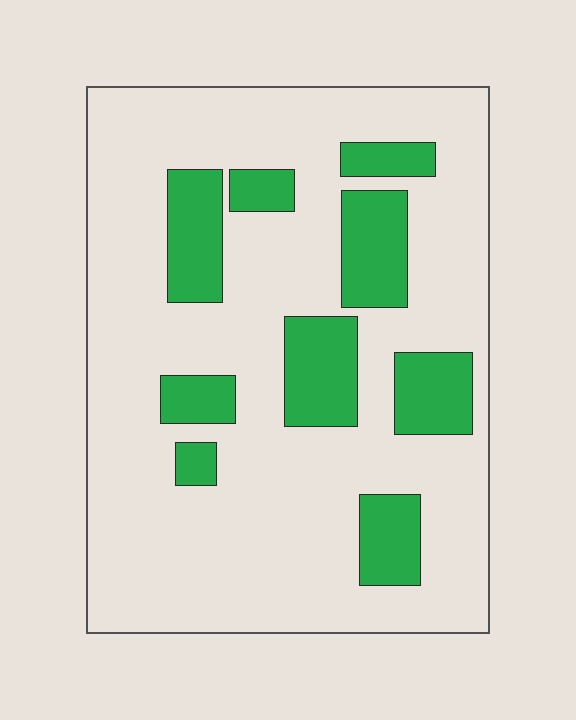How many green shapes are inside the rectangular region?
9.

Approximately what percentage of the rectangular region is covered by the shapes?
Approximately 20%.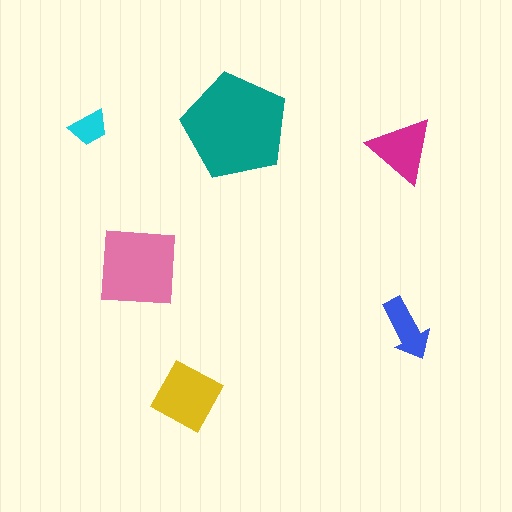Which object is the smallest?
The cyan trapezoid.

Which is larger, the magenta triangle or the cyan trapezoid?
The magenta triangle.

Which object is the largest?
The teal pentagon.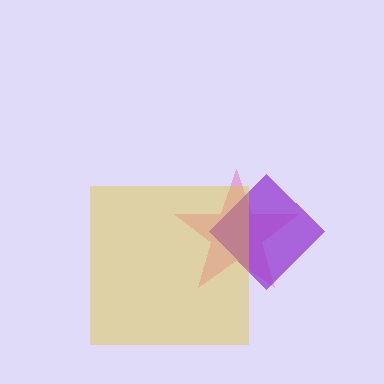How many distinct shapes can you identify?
There are 3 distinct shapes: a pink star, a purple diamond, a yellow square.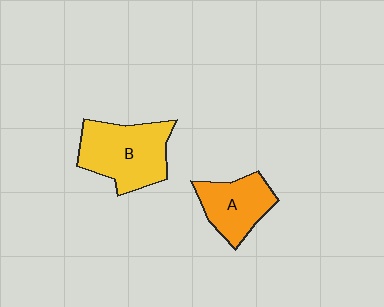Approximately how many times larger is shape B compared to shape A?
Approximately 1.4 times.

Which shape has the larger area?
Shape B (yellow).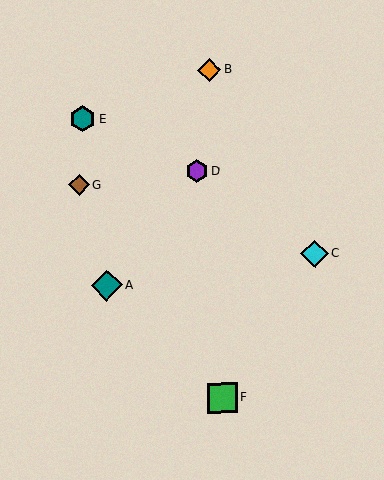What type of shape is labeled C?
Shape C is a cyan diamond.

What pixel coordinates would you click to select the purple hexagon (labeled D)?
Click at (197, 171) to select the purple hexagon D.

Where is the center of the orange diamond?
The center of the orange diamond is at (209, 70).